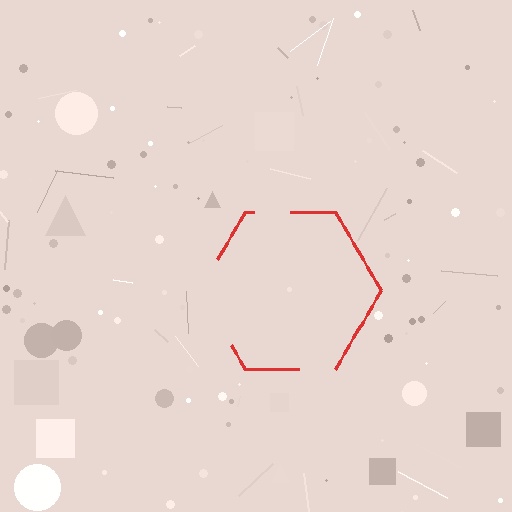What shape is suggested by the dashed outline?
The dashed outline suggests a hexagon.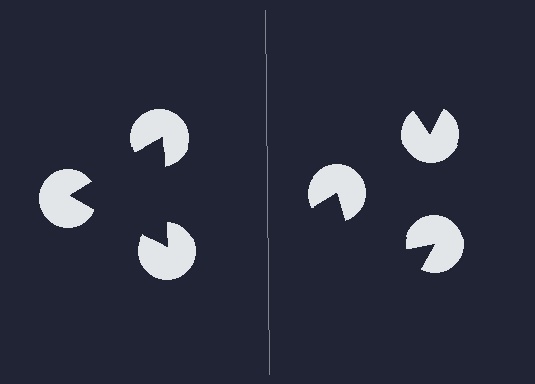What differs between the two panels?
The pac-man discs are positioned identically on both sides; only the wedge orientations differ. On the left they align to a triangle; on the right they are misaligned.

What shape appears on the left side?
An illusory triangle.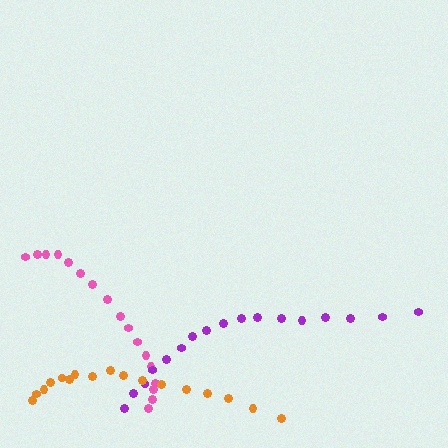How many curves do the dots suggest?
There are 3 distinct paths.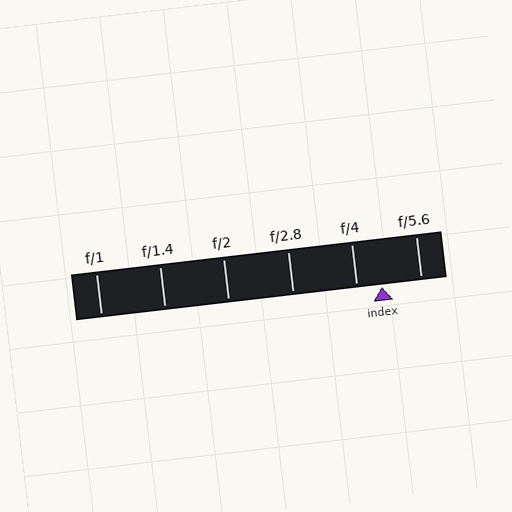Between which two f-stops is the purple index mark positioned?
The index mark is between f/4 and f/5.6.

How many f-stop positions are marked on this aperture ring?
There are 6 f-stop positions marked.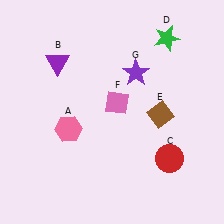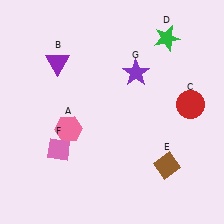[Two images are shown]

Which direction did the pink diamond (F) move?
The pink diamond (F) moved left.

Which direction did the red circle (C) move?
The red circle (C) moved up.